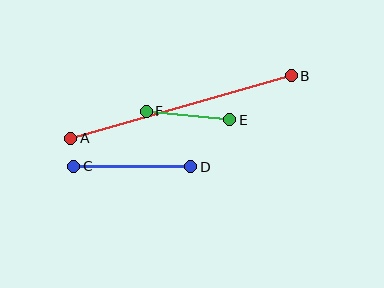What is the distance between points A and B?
The distance is approximately 229 pixels.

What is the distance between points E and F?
The distance is approximately 84 pixels.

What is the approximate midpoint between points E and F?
The midpoint is at approximately (188, 116) pixels.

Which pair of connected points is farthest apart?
Points A and B are farthest apart.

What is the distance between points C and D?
The distance is approximately 117 pixels.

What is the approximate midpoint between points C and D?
The midpoint is at approximately (132, 167) pixels.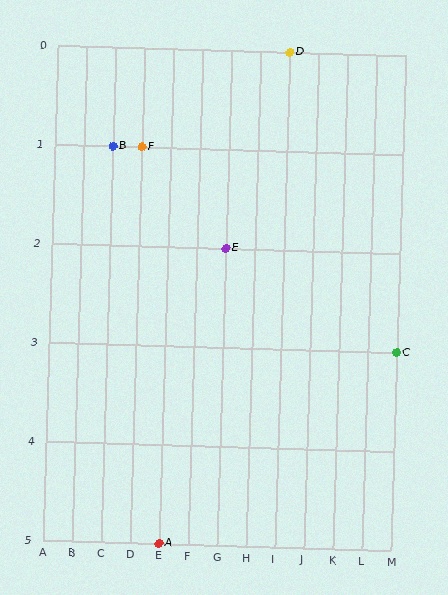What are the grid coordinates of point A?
Point A is at grid coordinates (E, 5).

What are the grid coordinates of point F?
Point F is at grid coordinates (D, 1).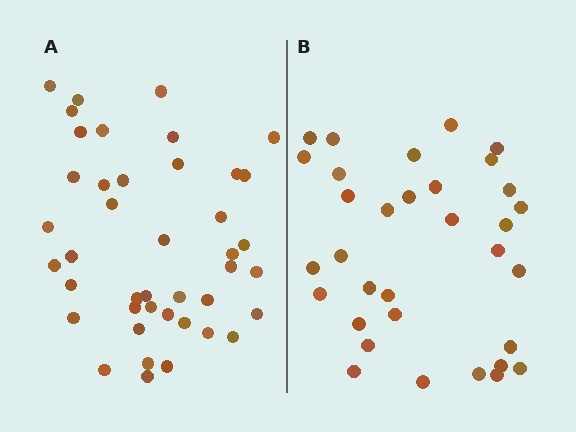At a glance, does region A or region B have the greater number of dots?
Region A (the left region) has more dots.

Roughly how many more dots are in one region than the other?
Region A has roughly 8 or so more dots than region B.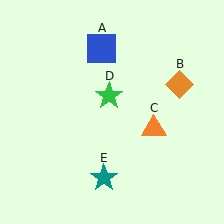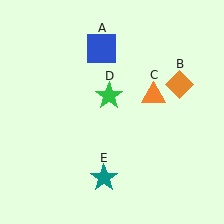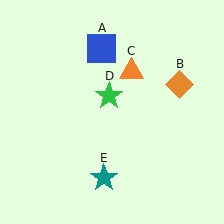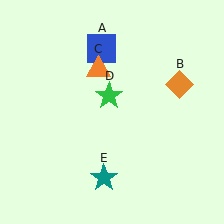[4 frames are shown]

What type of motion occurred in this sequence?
The orange triangle (object C) rotated counterclockwise around the center of the scene.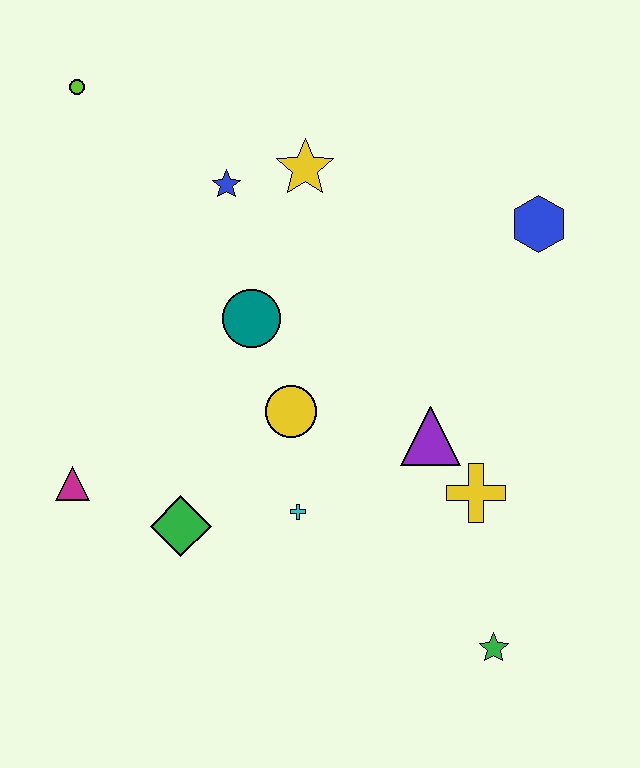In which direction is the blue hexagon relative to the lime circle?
The blue hexagon is to the right of the lime circle.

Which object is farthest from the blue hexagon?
The magenta triangle is farthest from the blue hexagon.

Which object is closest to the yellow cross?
The purple triangle is closest to the yellow cross.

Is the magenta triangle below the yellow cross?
No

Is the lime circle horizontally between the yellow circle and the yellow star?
No